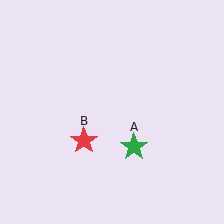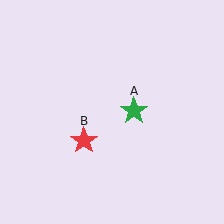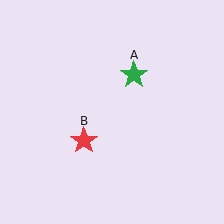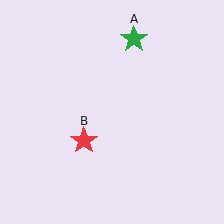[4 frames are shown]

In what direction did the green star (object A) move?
The green star (object A) moved up.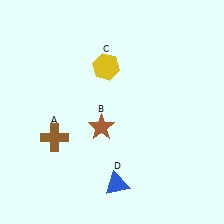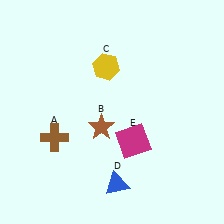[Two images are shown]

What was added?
A magenta square (E) was added in Image 2.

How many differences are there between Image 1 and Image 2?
There is 1 difference between the two images.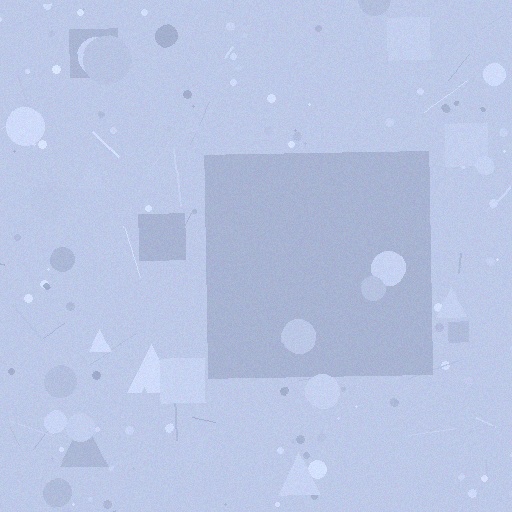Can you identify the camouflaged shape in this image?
The camouflaged shape is a square.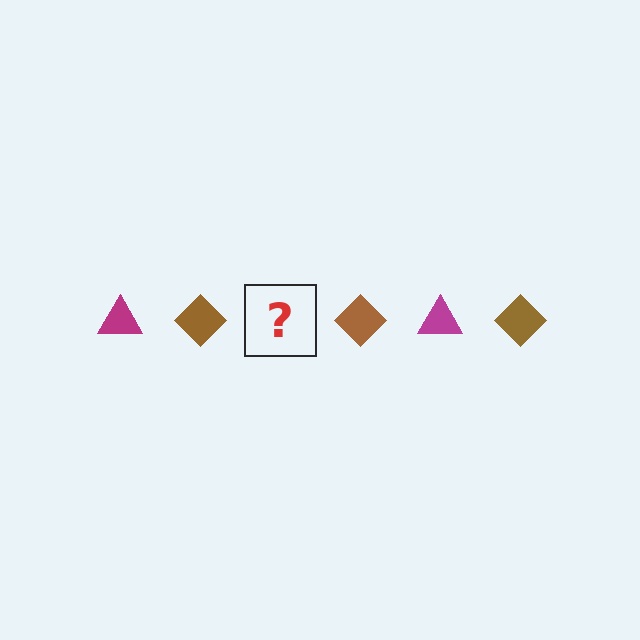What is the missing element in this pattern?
The missing element is a magenta triangle.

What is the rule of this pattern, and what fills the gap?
The rule is that the pattern alternates between magenta triangle and brown diamond. The gap should be filled with a magenta triangle.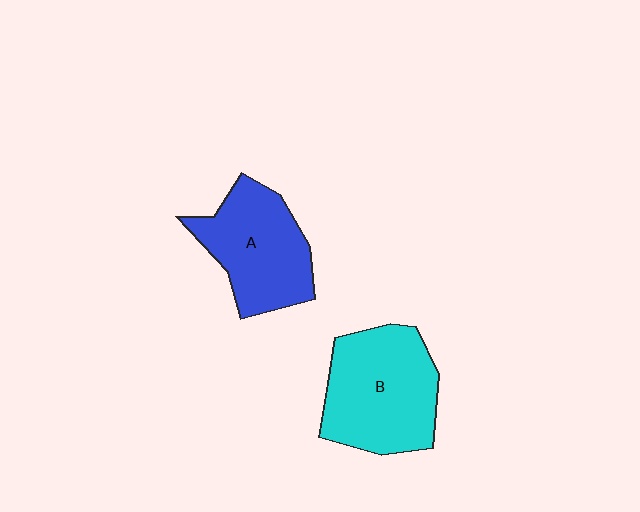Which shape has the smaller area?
Shape A (blue).